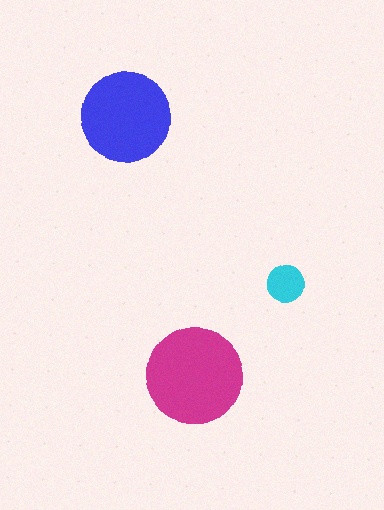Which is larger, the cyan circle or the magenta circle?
The magenta one.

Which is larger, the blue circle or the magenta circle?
The magenta one.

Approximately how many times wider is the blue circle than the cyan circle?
About 2.5 times wider.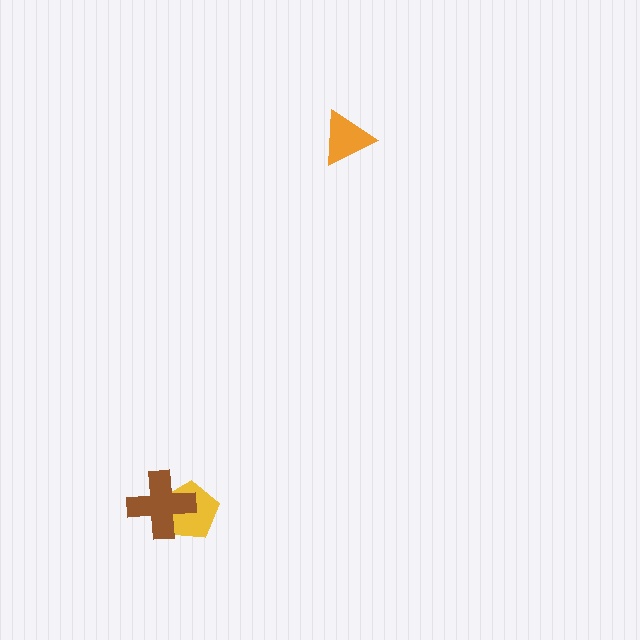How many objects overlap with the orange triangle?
0 objects overlap with the orange triangle.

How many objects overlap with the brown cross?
1 object overlaps with the brown cross.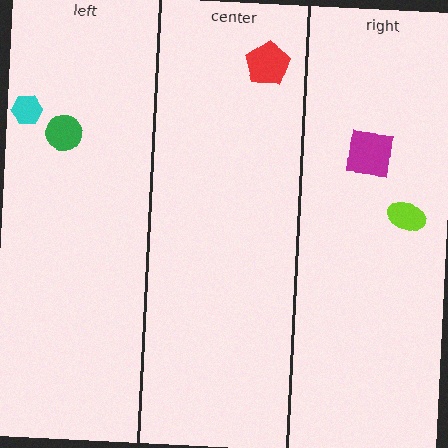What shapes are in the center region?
The red pentagon.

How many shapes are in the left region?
2.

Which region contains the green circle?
The left region.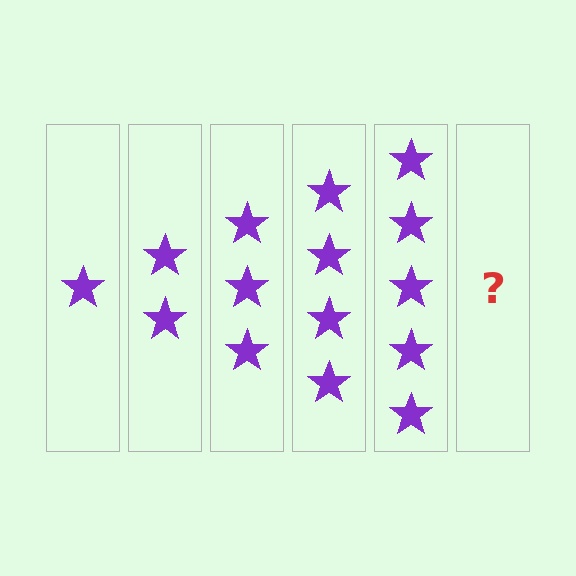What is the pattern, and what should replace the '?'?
The pattern is that each step adds one more star. The '?' should be 6 stars.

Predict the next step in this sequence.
The next step is 6 stars.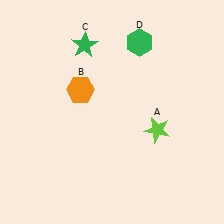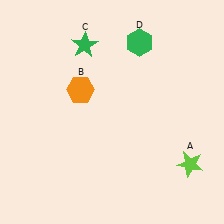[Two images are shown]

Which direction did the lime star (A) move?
The lime star (A) moved down.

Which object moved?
The lime star (A) moved down.